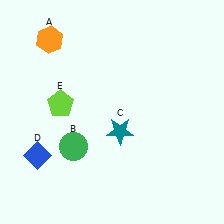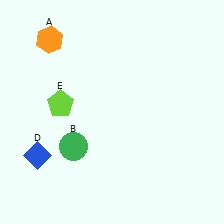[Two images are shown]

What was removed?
The teal star (C) was removed in Image 2.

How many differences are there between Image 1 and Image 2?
There is 1 difference between the two images.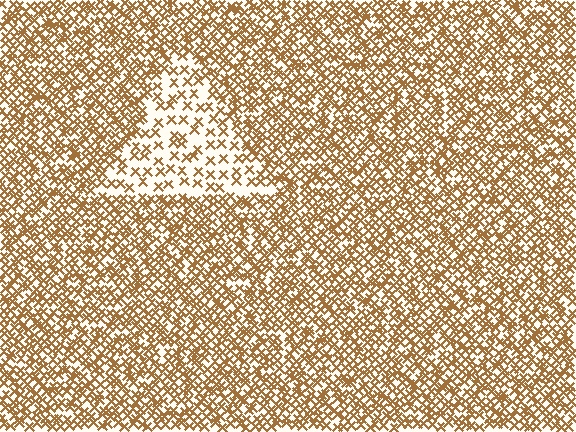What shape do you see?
I see a triangle.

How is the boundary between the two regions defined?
The boundary is defined by a change in element density (approximately 2.5x ratio). All elements are the same color, size, and shape.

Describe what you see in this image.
The image contains small brown elements arranged at two different densities. A triangle-shaped region is visible where the elements are less densely packed than the surrounding area.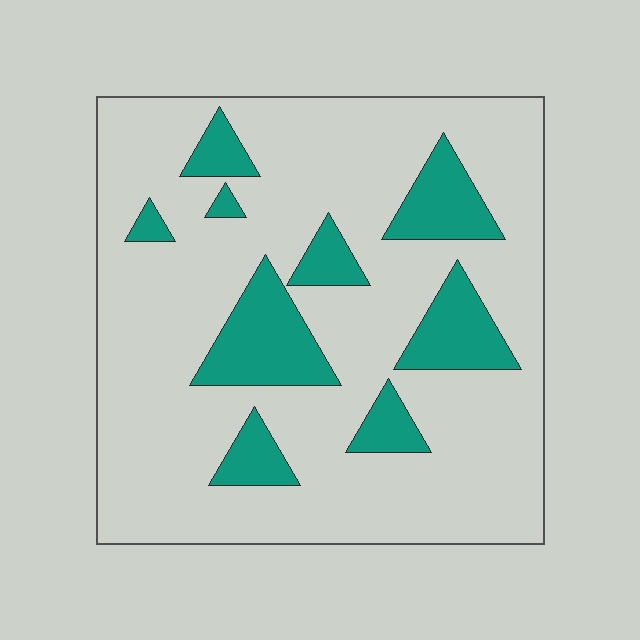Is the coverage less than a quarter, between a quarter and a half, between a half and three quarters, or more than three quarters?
Less than a quarter.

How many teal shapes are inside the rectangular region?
9.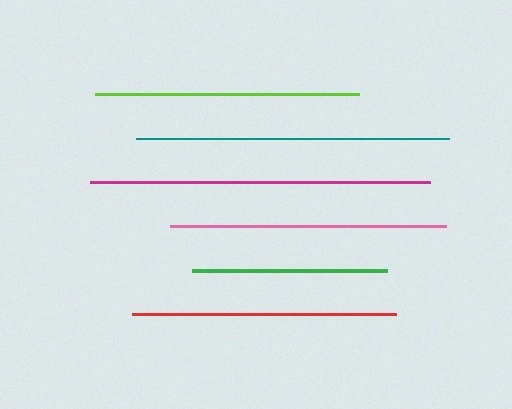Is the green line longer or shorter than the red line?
The red line is longer than the green line.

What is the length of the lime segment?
The lime segment is approximately 264 pixels long.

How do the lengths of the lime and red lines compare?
The lime and red lines are approximately the same length.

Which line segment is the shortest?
The green line is the shortest at approximately 195 pixels.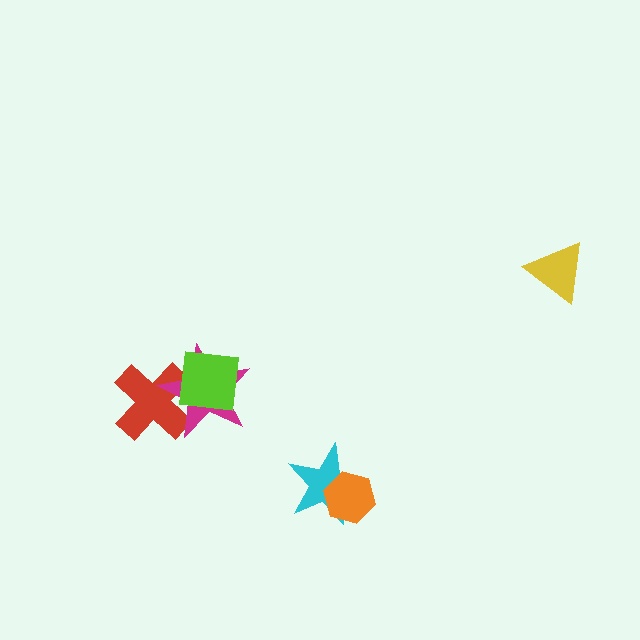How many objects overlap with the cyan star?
1 object overlaps with the cyan star.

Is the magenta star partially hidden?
Yes, it is partially covered by another shape.